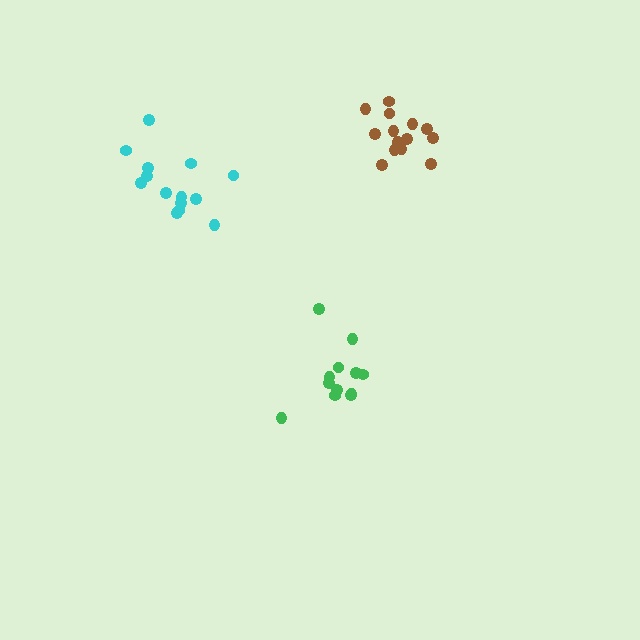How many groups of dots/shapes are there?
There are 3 groups.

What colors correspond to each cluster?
The clusters are colored: cyan, green, brown.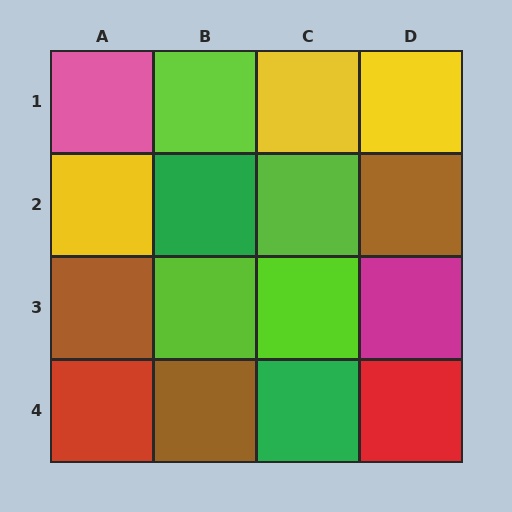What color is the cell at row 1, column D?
Yellow.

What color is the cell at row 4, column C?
Green.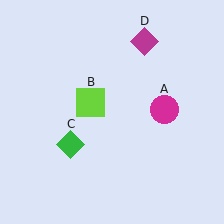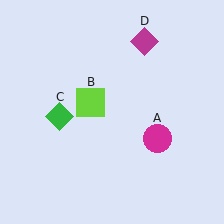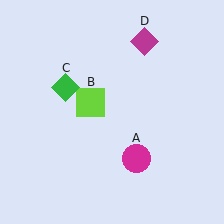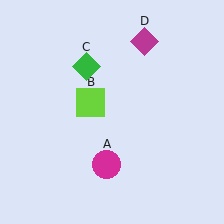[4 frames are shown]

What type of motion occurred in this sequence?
The magenta circle (object A), green diamond (object C) rotated clockwise around the center of the scene.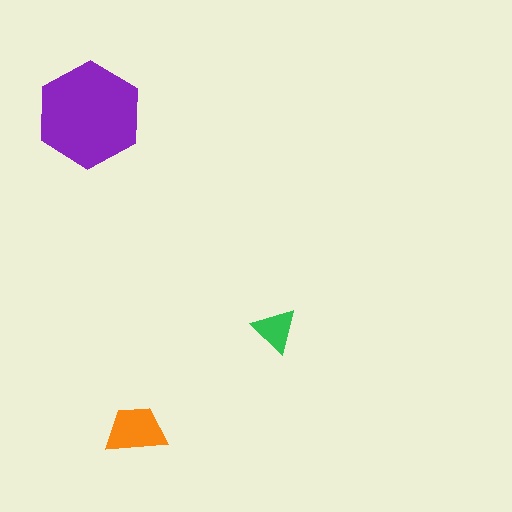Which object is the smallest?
The green triangle.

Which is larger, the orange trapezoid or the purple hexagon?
The purple hexagon.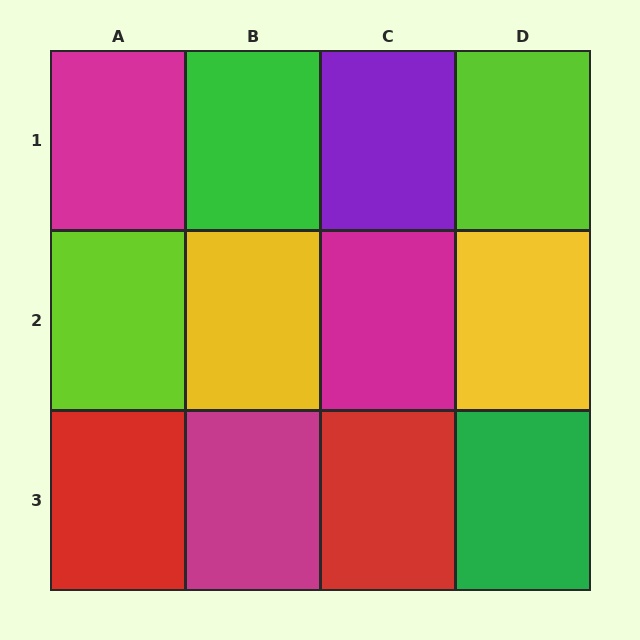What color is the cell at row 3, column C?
Red.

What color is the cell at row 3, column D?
Green.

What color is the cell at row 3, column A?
Red.